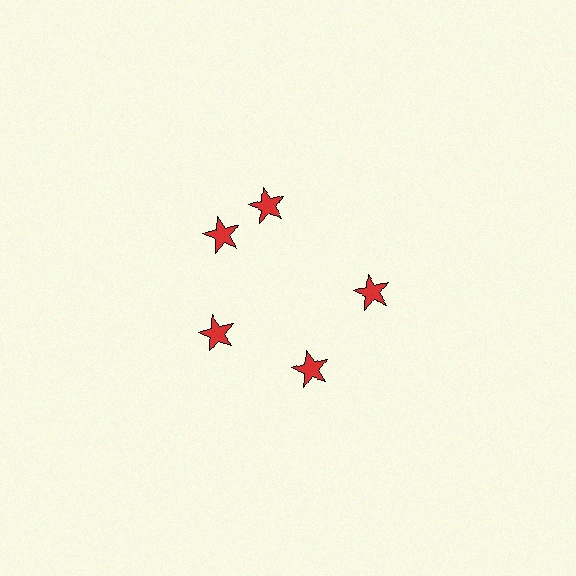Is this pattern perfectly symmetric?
No. The 5 red stars are arranged in a ring, but one element near the 1 o'clock position is rotated out of alignment along the ring, breaking the 5-fold rotational symmetry.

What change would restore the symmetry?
The symmetry would be restored by rotating it back into even spacing with its neighbors so that all 5 stars sit at equal angles and equal distance from the center.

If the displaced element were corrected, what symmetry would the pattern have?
It would have 5-fold rotational symmetry — the pattern would map onto itself every 72 degrees.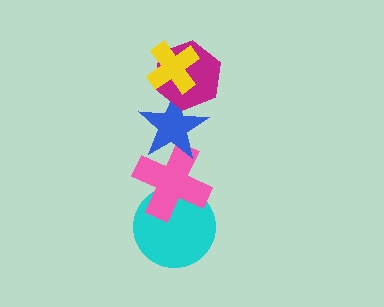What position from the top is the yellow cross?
The yellow cross is 1st from the top.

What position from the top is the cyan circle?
The cyan circle is 5th from the top.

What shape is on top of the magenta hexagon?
The yellow cross is on top of the magenta hexagon.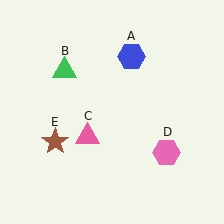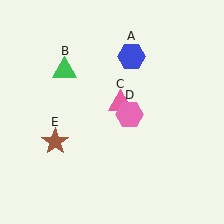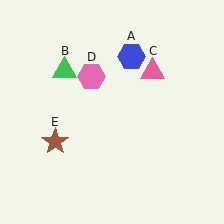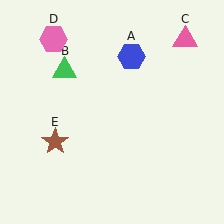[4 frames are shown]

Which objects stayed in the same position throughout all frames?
Blue hexagon (object A) and green triangle (object B) and brown star (object E) remained stationary.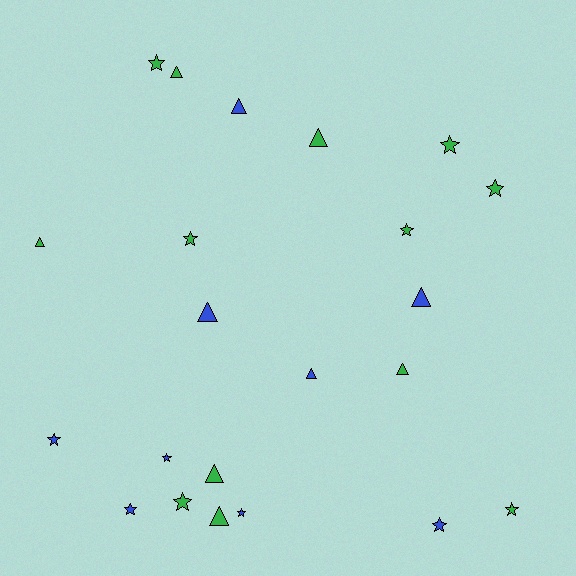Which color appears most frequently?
Green, with 13 objects.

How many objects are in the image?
There are 22 objects.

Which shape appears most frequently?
Star, with 12 objects.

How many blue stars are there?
There are 5 blue stars.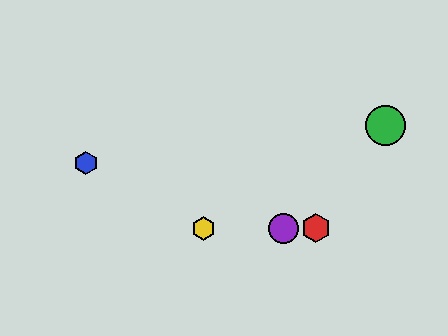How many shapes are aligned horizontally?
3 shapes (the red hexagon, the yellow hexagon, the purple circle) are aligned horizontally.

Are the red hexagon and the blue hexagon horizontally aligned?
No, the red hexagon is at y≈228 and the blue hexagon is at y≈163.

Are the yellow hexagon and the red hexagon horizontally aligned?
Yes, both are at y≈228.